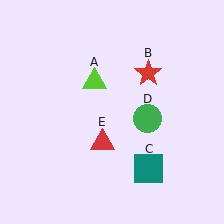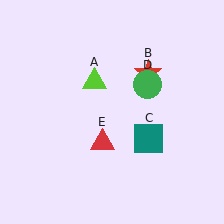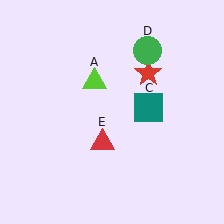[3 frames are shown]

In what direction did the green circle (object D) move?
The green circle (object D) moved up.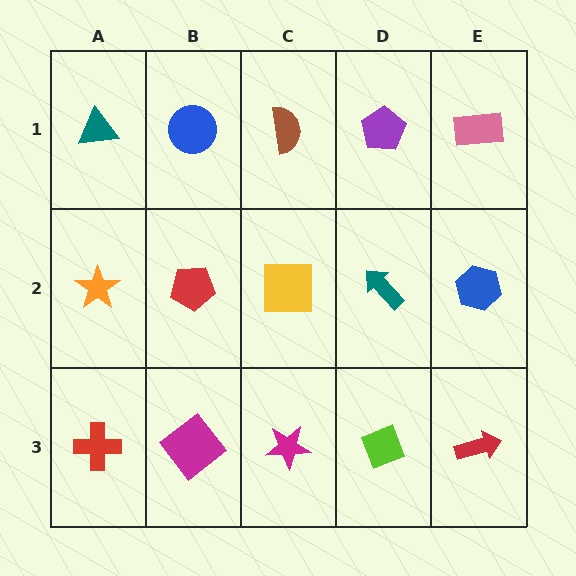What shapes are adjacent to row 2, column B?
A blue circle (row 1, column B), a magenta diamond (row 3, column B), an orange star (row 2, column A), a yellow square (row 2, column C).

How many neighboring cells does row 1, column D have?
3.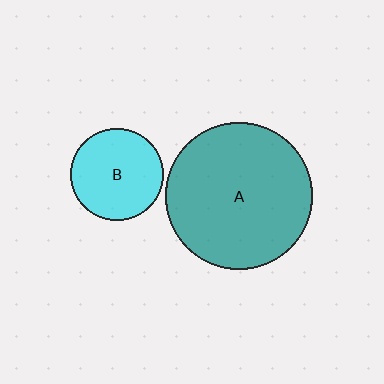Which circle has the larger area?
Circle A (teal).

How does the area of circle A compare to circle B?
Approximately 2.6 times.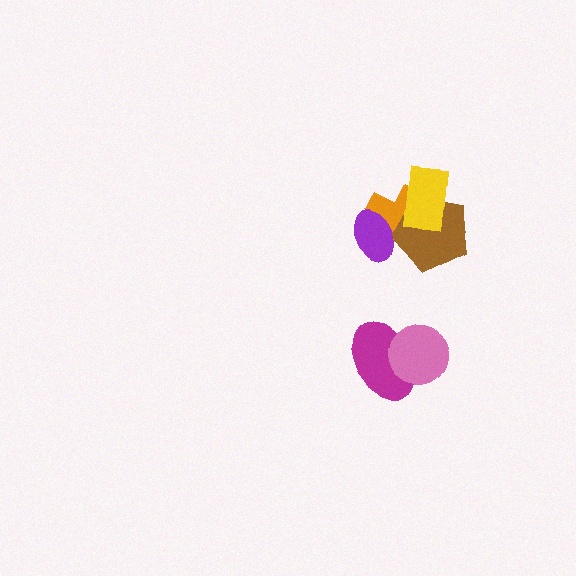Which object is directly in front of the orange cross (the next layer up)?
The brown pentagon is directly in front of the orange cross.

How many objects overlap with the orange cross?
3 objects overlap with the orange cross.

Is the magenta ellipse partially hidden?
Yes, it is partially covered by another shape.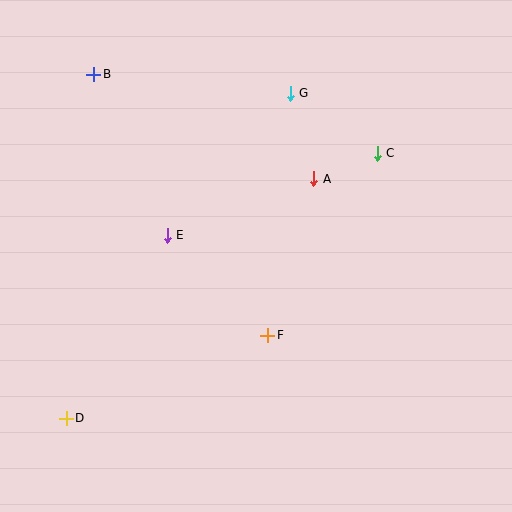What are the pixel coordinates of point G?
Point G is at (290, 93).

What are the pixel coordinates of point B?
Point B is at (94, 74).